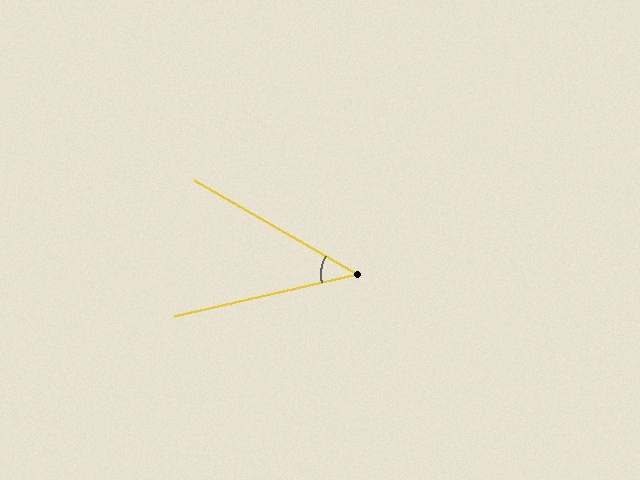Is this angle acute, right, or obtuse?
It is acute.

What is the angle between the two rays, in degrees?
Approximately 43 degrees.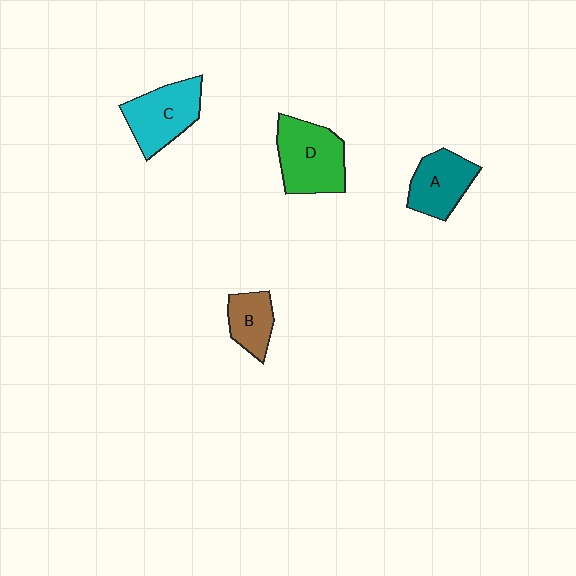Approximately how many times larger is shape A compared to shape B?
Approximately 1.3 times.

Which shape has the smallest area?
Shape B (brown).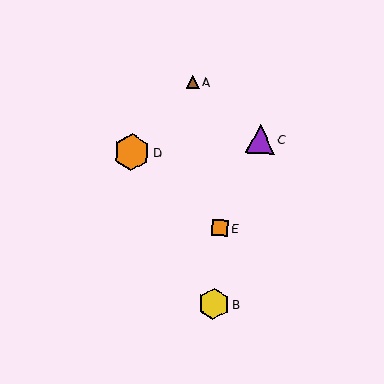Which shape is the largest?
The orange hexagon (labeled D) is the largest.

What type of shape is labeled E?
Shape E is an orange square.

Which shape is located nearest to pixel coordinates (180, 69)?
The brown triangle (labeled A) at (193, 82) is nearest to that location.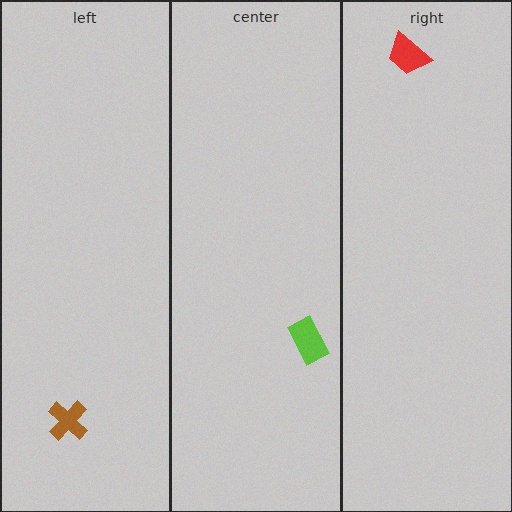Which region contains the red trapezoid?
The right region.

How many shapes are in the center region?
1.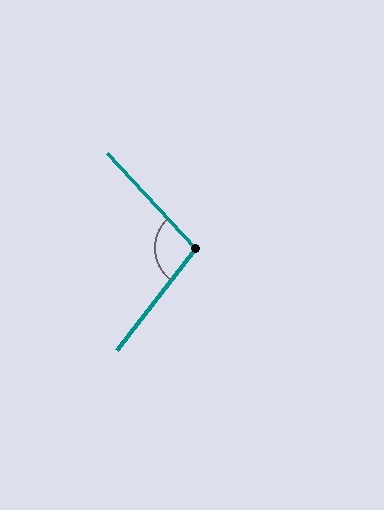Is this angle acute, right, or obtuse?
It is obtuse.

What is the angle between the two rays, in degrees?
Approximately 100 degrees.